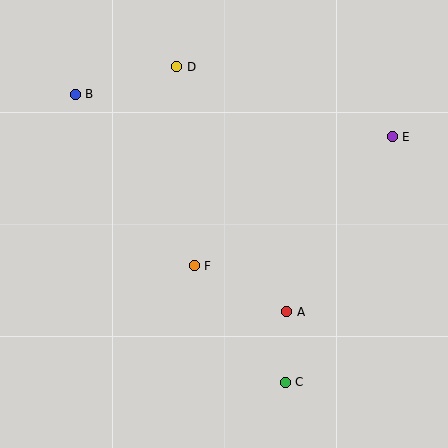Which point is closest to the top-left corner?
Point B is closest to the top-left corner.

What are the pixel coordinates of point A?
Point A is at (287, 312).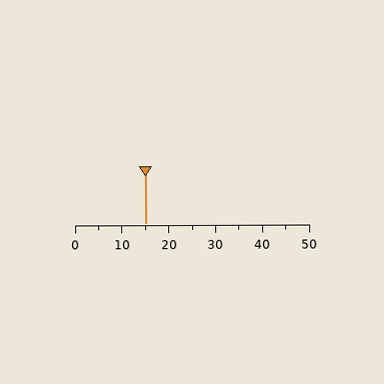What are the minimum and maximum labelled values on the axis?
The axis runs from 0 to 50.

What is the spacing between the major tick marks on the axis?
The major ticks are spaced 10 apart.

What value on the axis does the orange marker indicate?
The marker indicates approximately 15.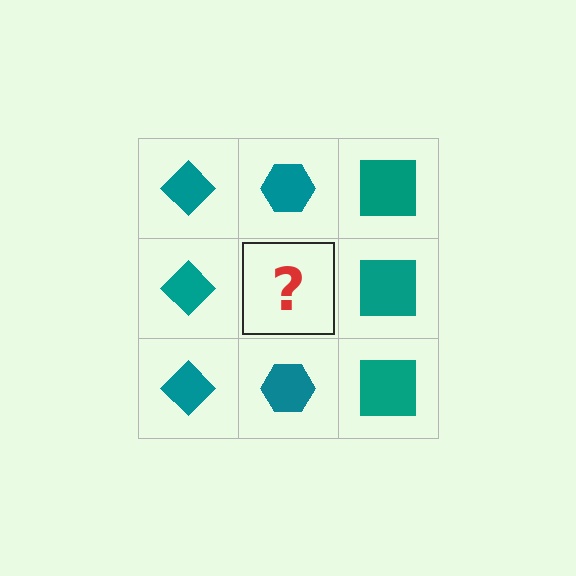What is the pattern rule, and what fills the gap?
The rule is that each column has a consistent shape. The gap should be filled with a teal hexagon.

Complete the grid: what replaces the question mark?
The question mark should be replaced with a teal hexagon.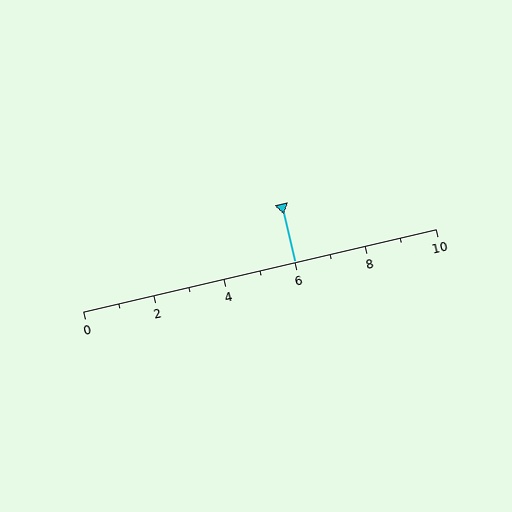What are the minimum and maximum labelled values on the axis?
The axis runs from 0 to 10.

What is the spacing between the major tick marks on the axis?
The major ticks are spaced 2 apart.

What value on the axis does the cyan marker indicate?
The marker indicates approximately 6.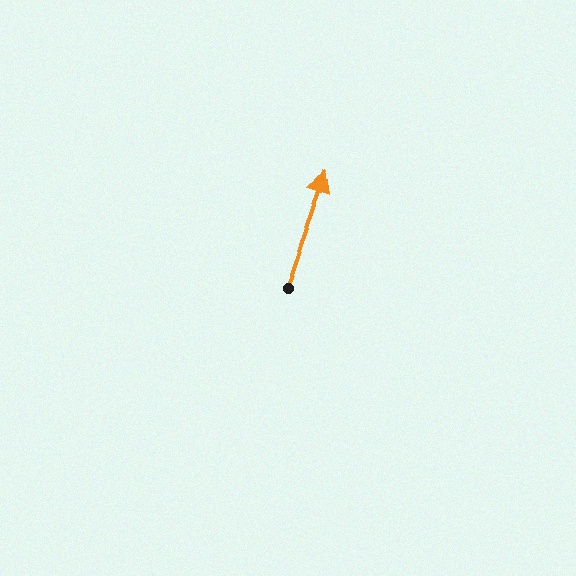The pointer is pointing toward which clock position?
Roughly 1 o'clock.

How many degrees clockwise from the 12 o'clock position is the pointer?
Approximately 20 degrees.